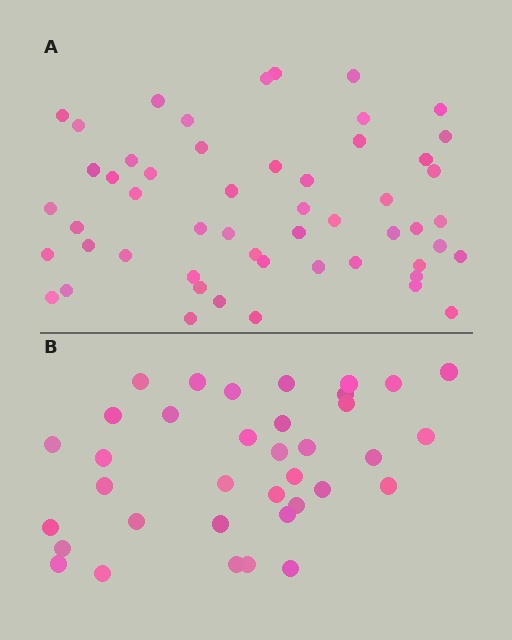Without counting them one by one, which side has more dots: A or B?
Region A (the top region) has more dots.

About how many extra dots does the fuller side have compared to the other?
Region A has approximately 15 more dots than region B.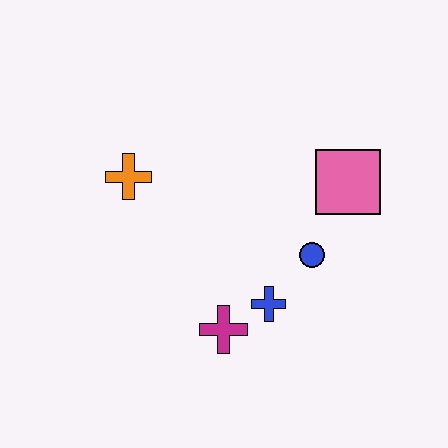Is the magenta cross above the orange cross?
No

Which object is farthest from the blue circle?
The orange cross is farthest from the blue circle.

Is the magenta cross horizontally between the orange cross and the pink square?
Yes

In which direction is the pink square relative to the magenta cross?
The pink square is above the magenta cross.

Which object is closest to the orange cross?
The magenta cross is closest to the orange cross.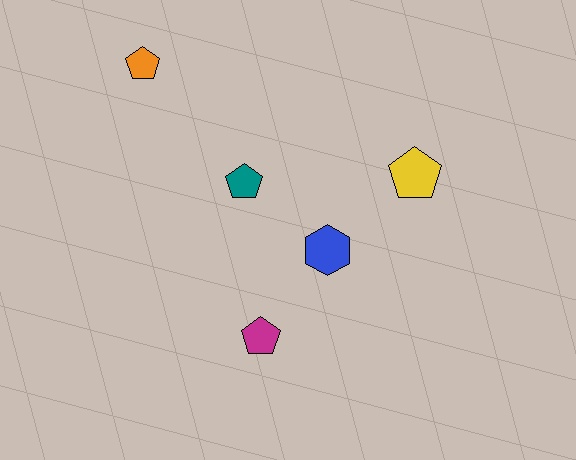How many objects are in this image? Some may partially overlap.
There are 5 objects.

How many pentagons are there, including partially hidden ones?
There are 4 pentagons.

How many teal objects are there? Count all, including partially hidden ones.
There is 1 teal object.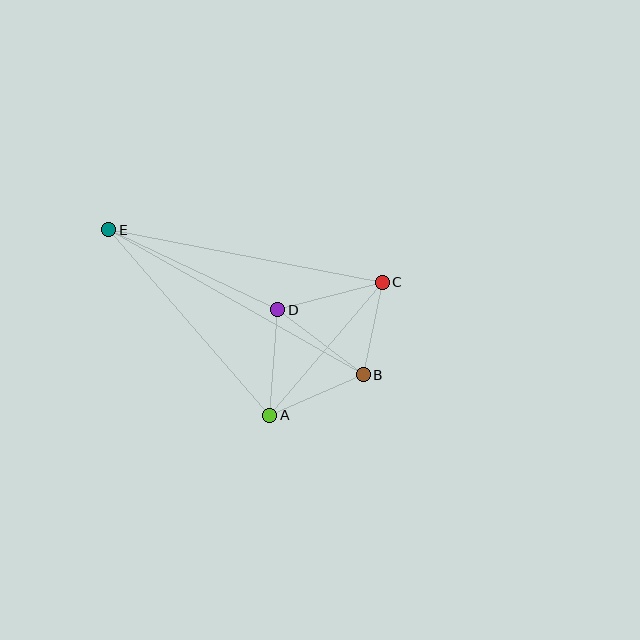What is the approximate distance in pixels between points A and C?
The distance between A and C is approximately 174 pixels.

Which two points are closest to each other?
Points B and C are closest to each other.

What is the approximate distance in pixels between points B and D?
The distance between B and D is approximately 107 pixels.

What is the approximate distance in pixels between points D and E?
The distance between D and E is approximately 187 pixels.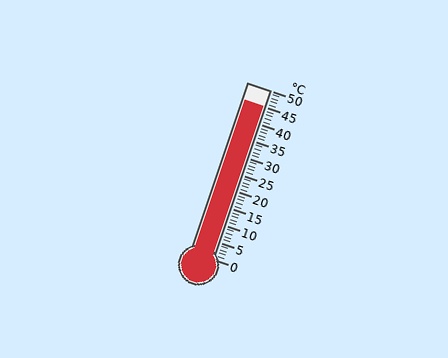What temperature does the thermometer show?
The thermometer shows approximately 45°C.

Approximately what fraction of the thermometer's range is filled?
The thermometer is filled to approximately 90% of its range.